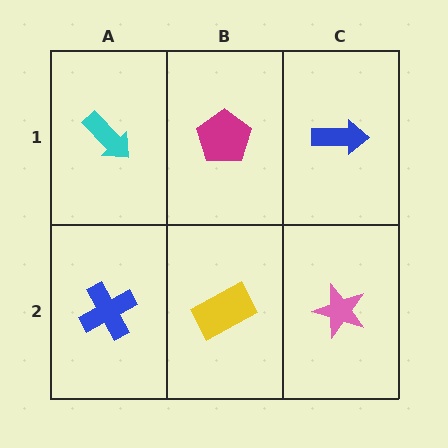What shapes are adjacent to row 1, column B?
A yellow rectangle (row 2, column B), a cyan arrow (row 1, column A), a blue arrow (row 1, column C).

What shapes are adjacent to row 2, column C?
A blue arrow (row 1, column C), a yellow rectangle (row 2, column B).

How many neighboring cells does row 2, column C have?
2.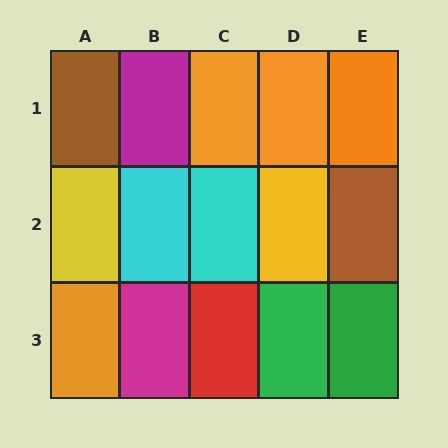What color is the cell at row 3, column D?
Green.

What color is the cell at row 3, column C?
Red.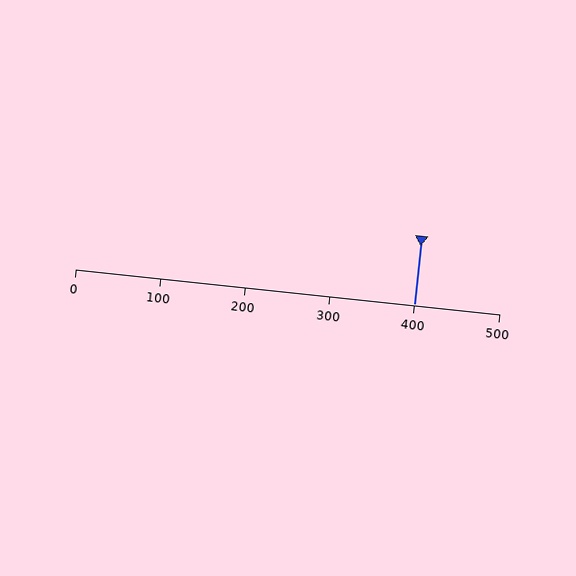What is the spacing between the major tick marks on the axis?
The major ticks are spaced 100 apart.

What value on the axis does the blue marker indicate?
The marker indicates approximately 400.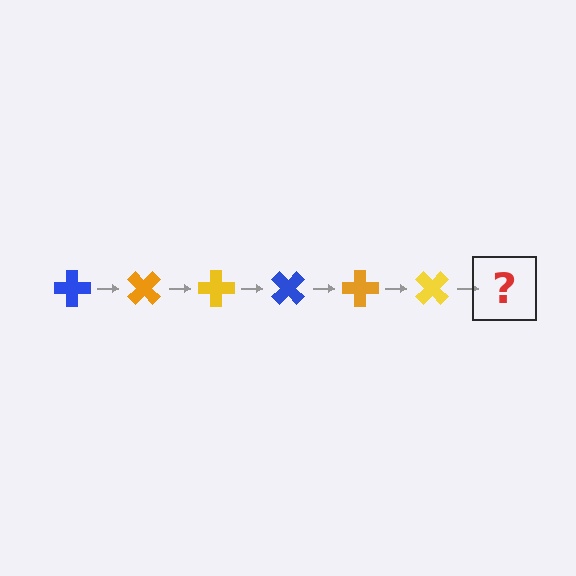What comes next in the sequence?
The next element should be a blue cross, rotated 270 degrees from the start.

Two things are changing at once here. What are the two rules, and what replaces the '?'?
The two rules are that it rotates 45 degrees each step and the color cycles through blue, orange, and yellow. The '?' should be a blue cross, rotated 270 degrees from the start.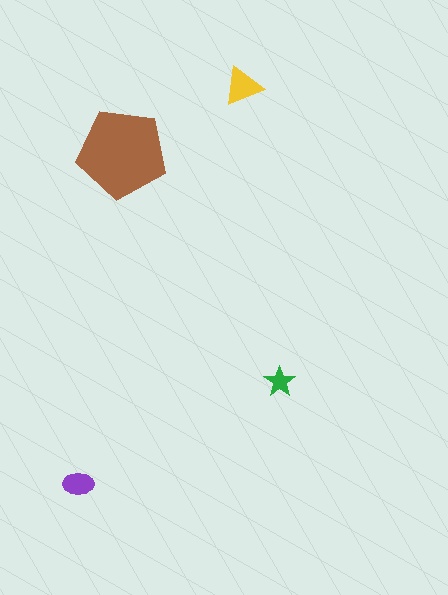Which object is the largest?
The brown pentagon.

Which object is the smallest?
The green star.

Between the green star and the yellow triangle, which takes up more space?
The yellow triangle.